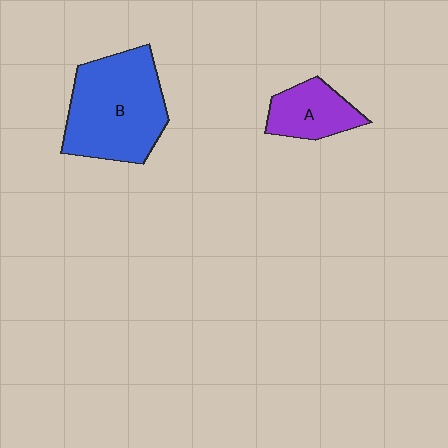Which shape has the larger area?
Shape B (blue).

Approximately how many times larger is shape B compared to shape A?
Approximately 2.2 times.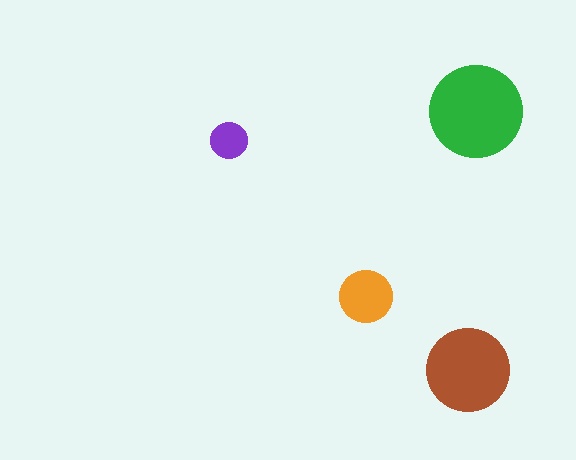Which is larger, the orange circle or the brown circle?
The brown one.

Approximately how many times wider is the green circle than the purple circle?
About 2.5 times wider.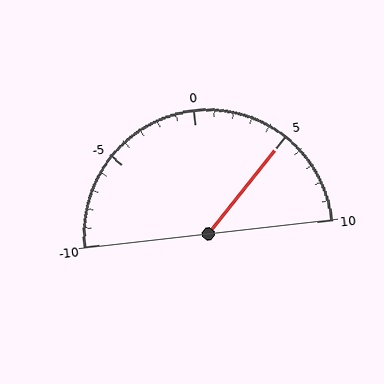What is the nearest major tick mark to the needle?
The nearest major tick mark is 5.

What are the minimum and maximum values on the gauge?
The gauge ranges from -10 to 10.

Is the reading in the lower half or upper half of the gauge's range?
The reading is in the upper half of the range (-10 to 10).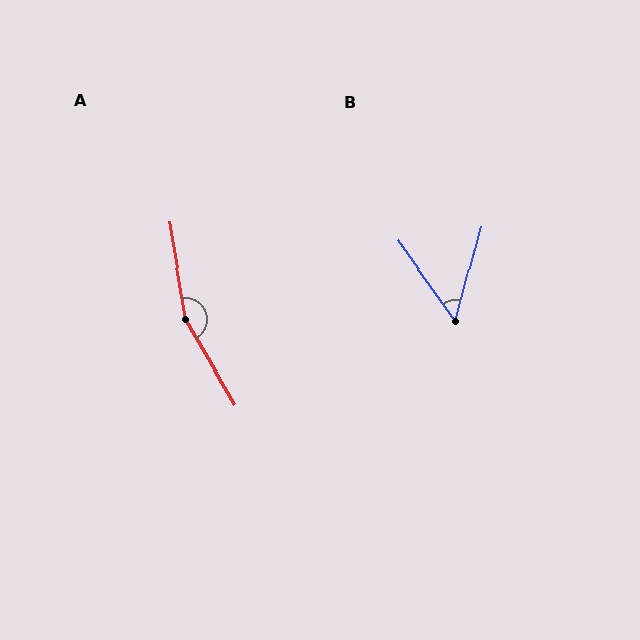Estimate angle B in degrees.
Approximately 50 degrees.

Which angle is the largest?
A, at approximately 159 degrees.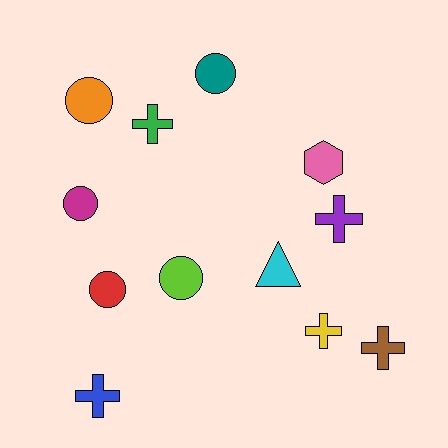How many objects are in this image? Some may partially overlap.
There are 12 objects.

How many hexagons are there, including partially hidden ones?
There is 1 hexagon.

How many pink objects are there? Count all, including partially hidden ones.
There is 1 pink object.